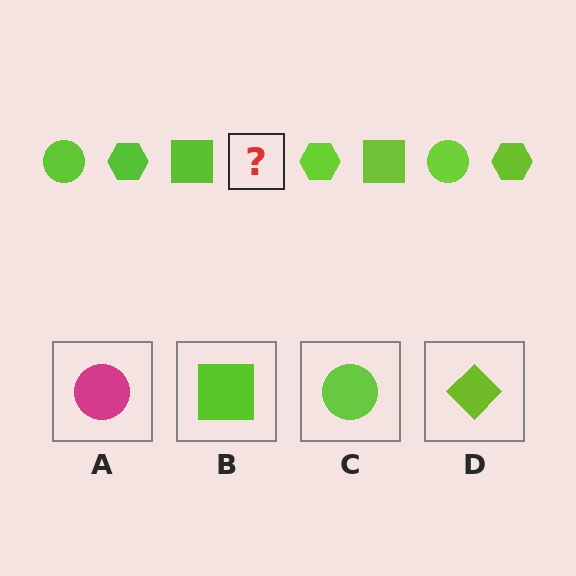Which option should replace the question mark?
Option C.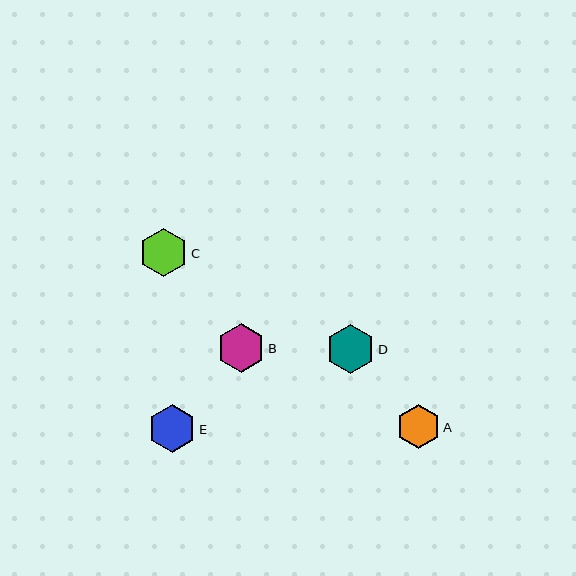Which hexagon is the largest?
Hexagon D is the largest with a size of approximately 49 pixels.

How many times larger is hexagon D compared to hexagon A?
Hexagon D is approximately 1.1 times the size of hexagon A.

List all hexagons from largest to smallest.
From largest to smallest: D, C, B, E, A.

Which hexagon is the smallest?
Hexagon A is the smallest with a size of approximately 44 pixels.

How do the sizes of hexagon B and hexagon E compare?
Hexagon B and hexagon E are approximately the same size.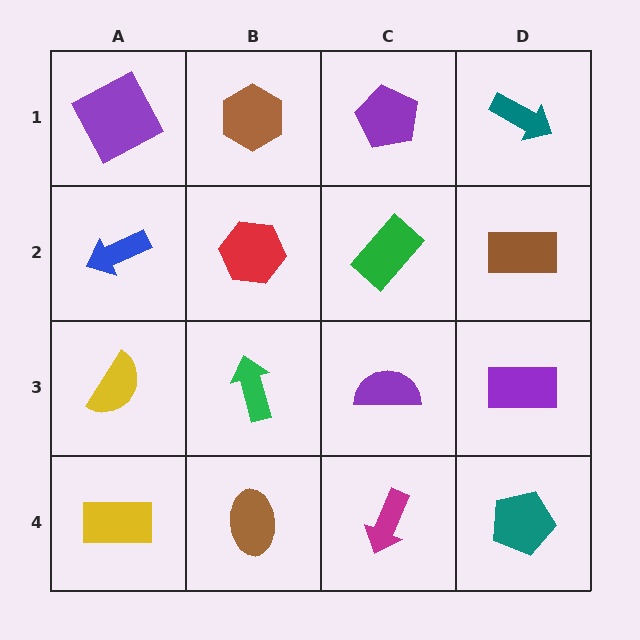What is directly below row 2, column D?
A purple rectangle.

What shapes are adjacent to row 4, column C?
A purple semicircle (row 3, column C), a brown ellipse (row 4, column B), a teal pentagon (row 4, column D).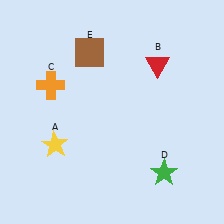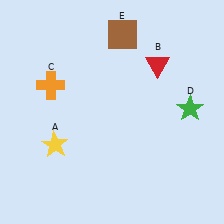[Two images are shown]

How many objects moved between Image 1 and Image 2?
2 objects moved between the two images.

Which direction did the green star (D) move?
The green star (D) moved up.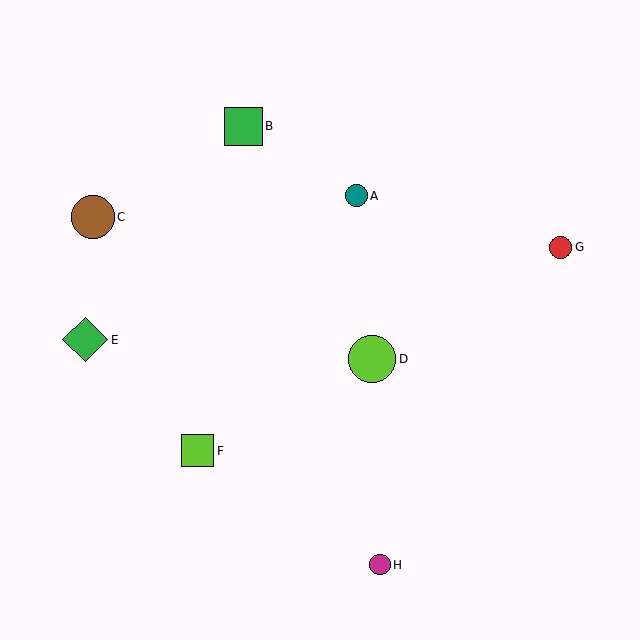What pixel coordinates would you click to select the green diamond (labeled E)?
Click at (85, 340) to select the green diamond E.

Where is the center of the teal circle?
The center of the teal circle is at (356, 196).